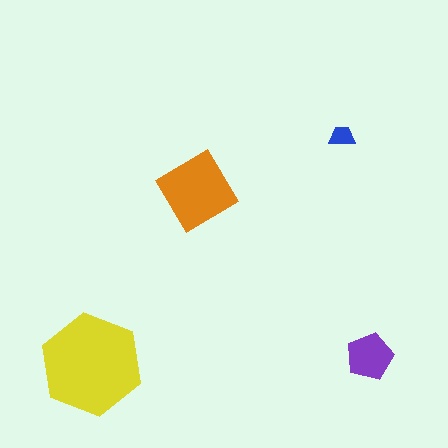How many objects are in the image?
There are 4 objects in the image.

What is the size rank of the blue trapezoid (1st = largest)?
4th.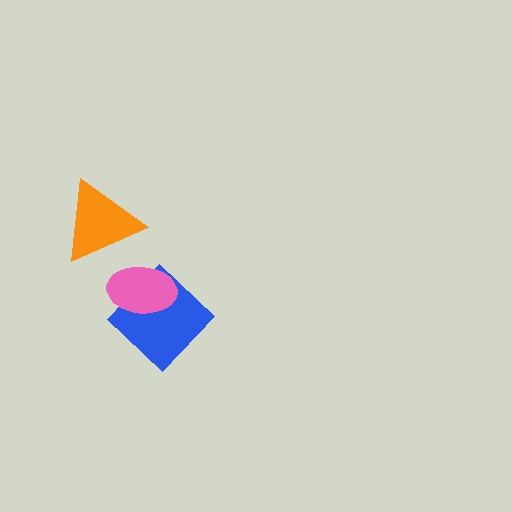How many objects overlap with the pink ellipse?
1 object overlaps with the pink ellipse.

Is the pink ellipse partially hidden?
No, no other shape covers it.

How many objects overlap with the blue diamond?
1 object overlaps with the blue diamond.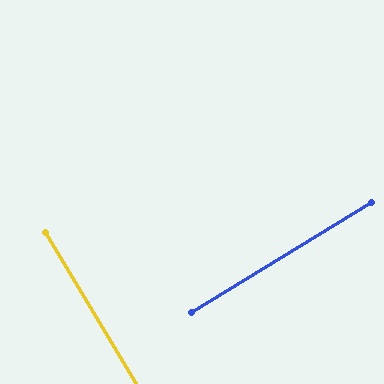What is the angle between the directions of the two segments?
Approximately 90 degrees.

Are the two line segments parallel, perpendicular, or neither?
Perpendicular — they meet at approximately 90°.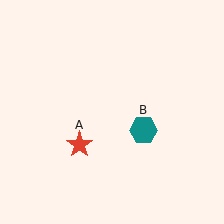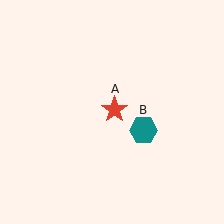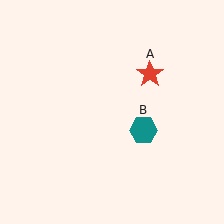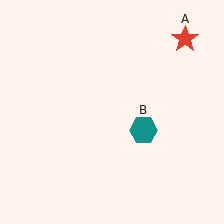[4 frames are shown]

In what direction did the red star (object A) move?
The red star (object A) moved up and to the right.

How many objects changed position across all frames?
1 object changed position: red star (object A).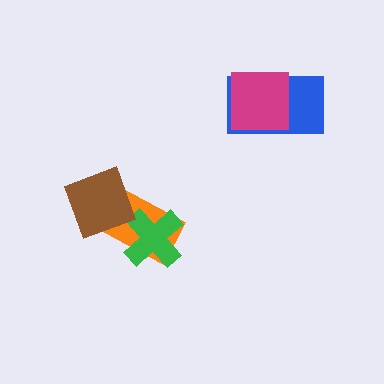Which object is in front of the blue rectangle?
The magenta square is in front of the blue rectangle.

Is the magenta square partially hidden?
No, no other shape covers it.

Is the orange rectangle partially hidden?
Yes, it is partially covered by another shape.